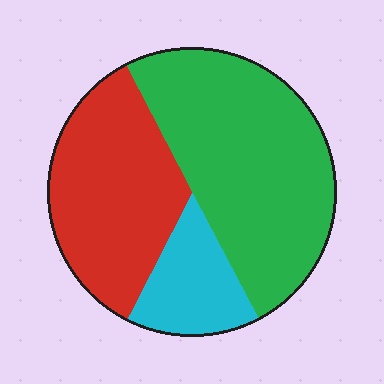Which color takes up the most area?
Green, at roughly 50%.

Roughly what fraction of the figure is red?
Red covers around 35% of the figure.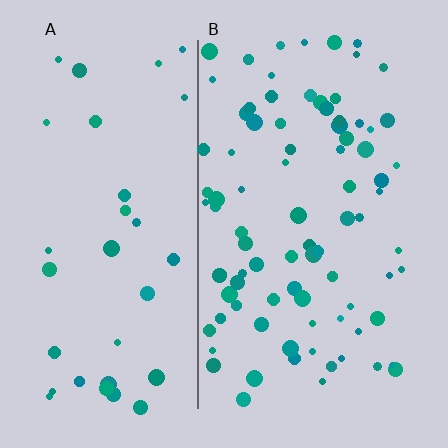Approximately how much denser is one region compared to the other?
Approximately 2.5× — region B over region A.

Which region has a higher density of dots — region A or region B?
B (the right).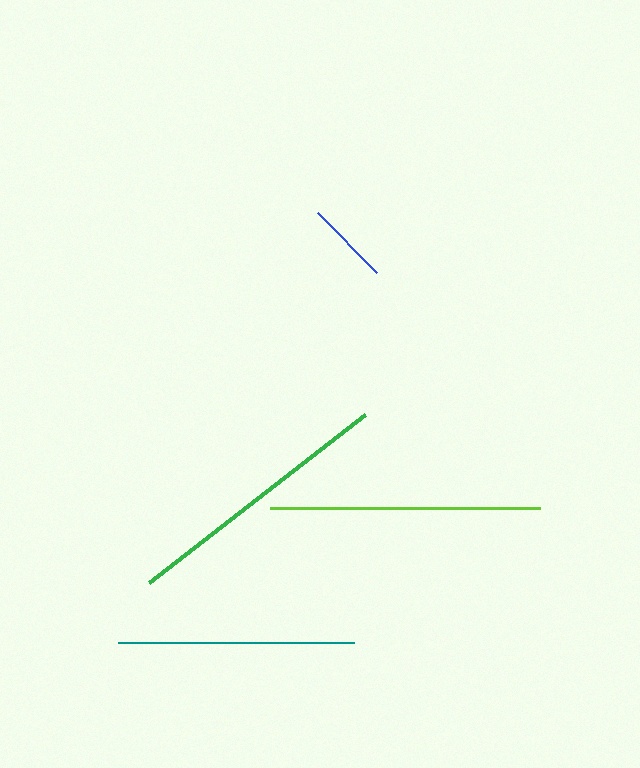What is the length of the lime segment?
The lime segment is approximately 270 pixels long.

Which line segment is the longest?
The green line is the longest at approximately 274 pixels.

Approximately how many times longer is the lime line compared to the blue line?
The lime line is approximately 3.2 times the length of the blue line.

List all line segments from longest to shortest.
From longest to shortest: green, lime, teal, blue.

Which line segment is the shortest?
The blue line is the shortest at approximately 85 pixels.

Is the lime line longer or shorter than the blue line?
The lime line is longer than the blue line.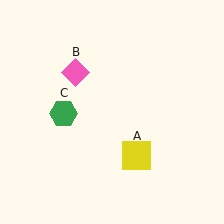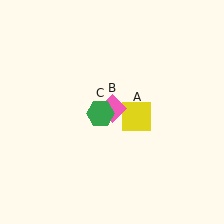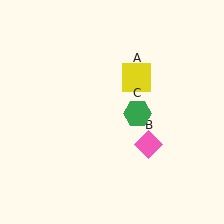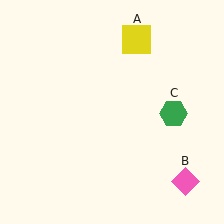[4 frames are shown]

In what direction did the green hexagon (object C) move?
The green hexagon (object C) moved right.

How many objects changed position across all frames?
3 objects changed position: yellow square (object A), pink diamond (object B), green hexagon (object C).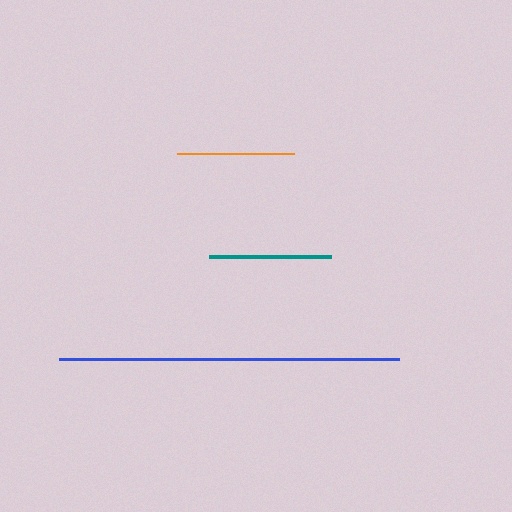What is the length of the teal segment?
The teal segment is approximately 122 pixels long.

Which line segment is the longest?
The blue line is the longest at approximately 340 pixels.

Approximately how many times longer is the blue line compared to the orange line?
The blue line is approximately 2.9 times the length of the orange line.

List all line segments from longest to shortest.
From longest to shortest: blue, teal, orange.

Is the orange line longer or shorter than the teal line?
The teal line is longer than the orange line.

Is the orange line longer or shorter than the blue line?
The blue line is longer than the orange line.